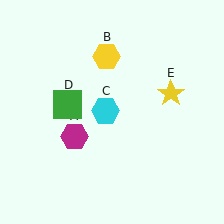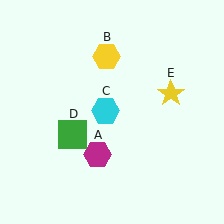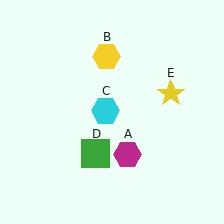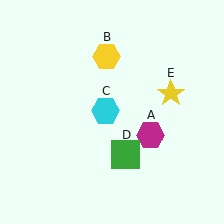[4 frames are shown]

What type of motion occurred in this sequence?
The magenta hexagon (object A), green square (object D) rotated counterclockwise around the center of the scene.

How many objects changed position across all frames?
2 objects changed position: magenta hexagon (object A), green square (object D).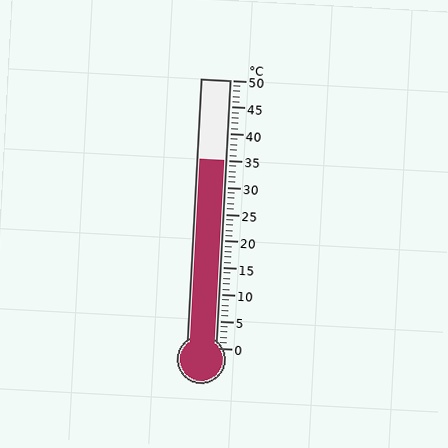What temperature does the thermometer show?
The thermometer shows approximately 35°C.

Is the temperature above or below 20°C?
The temperature is above 20°C.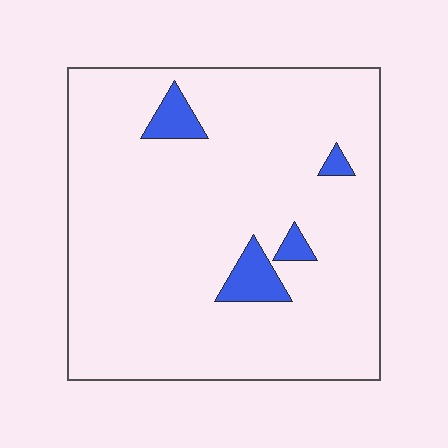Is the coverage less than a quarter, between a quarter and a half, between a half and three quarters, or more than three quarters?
Less than a quarter.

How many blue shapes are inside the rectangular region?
4.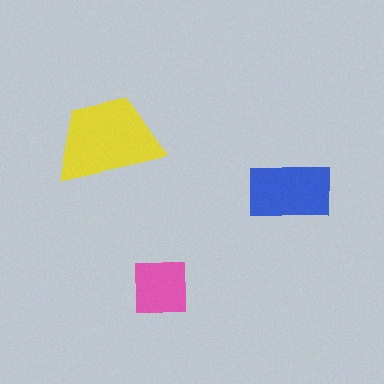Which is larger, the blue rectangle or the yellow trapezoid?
The yellow trapezoid.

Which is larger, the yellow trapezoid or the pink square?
The yellow trapezoid.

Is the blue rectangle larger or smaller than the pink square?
Larger.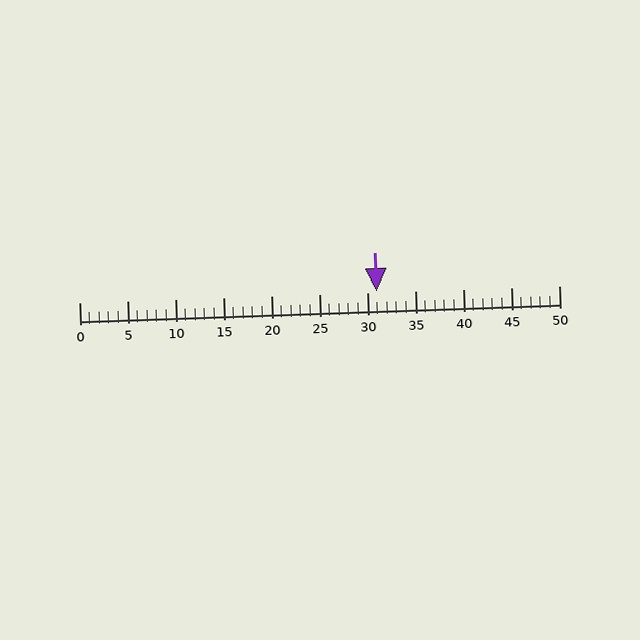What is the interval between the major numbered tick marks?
The major tick marks are spaced 5 units apart.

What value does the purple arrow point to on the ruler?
The purple arrow points to approximately 31.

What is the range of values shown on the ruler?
The ruler shows values from 0 to 50.